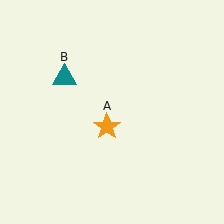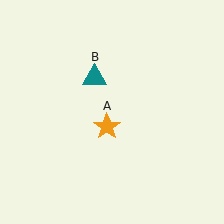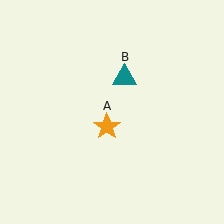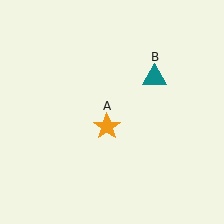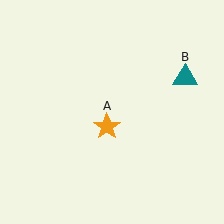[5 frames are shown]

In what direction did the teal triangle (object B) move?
The teal triangle (object B) moved right.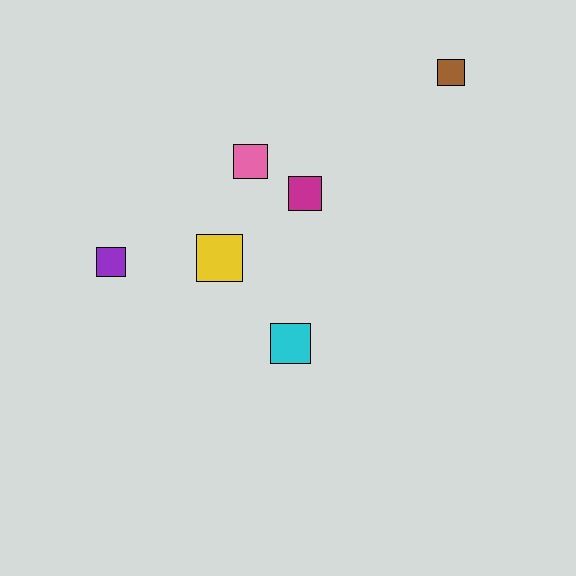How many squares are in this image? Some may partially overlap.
There are 6 squares.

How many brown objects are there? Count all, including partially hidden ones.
There is 1 brown object.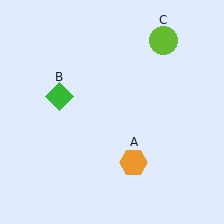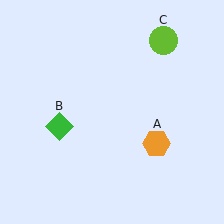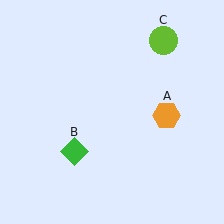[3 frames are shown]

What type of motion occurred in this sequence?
The orange hexagon (object A), green diamond (object B) rotated counterclockwise around the center of the scene.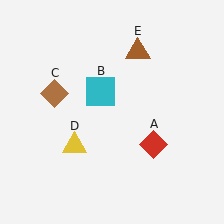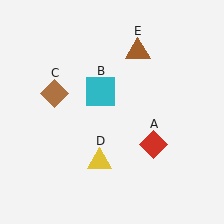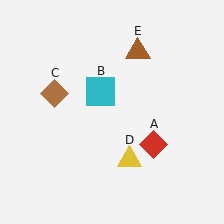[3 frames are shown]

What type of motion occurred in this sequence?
The yellow triangle (object D) rotated counterclockwise around the center of the scene.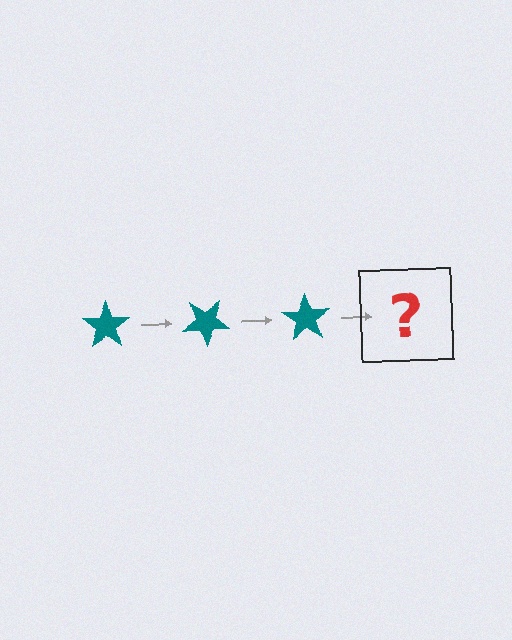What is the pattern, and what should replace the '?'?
The pattern is that the star rotates 35 degrees each step. The '?' should be a teal star rotated 105 degrees.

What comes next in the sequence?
The next element should be a teal star rotated 105 degrees.